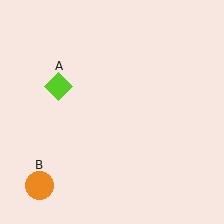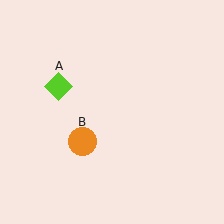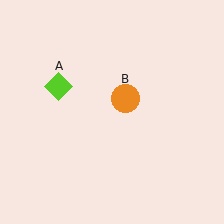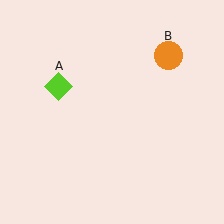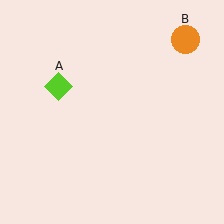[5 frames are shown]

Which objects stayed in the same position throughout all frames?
Lime diamond (object A) remained stationary.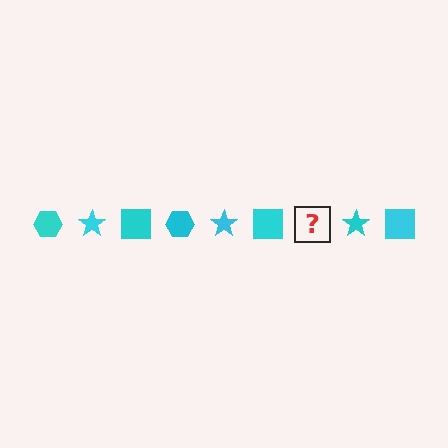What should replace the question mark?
The question mark should be replaced with a cyan hexagon.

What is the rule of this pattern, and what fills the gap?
The rule is that the pattern cycles through hexagon, star, square shapes in cyan. The gap should be filled with a cyan hexagon.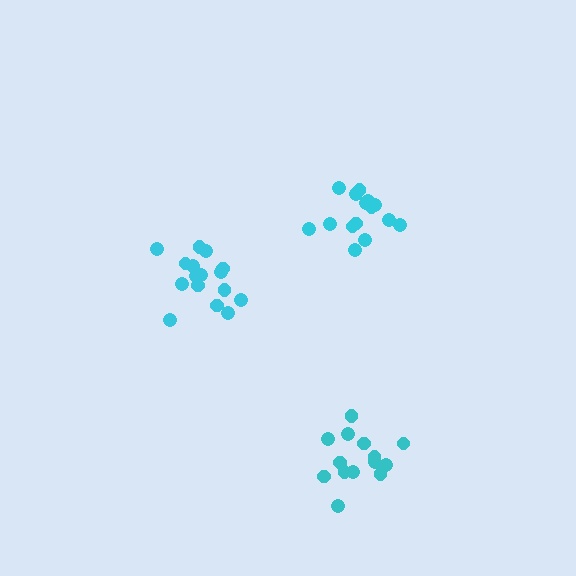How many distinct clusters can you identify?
There are 3 distinct clusters.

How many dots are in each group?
Group 1: 14 dots, Group 2: 16 dots, Group 3: 15 dots (45 total).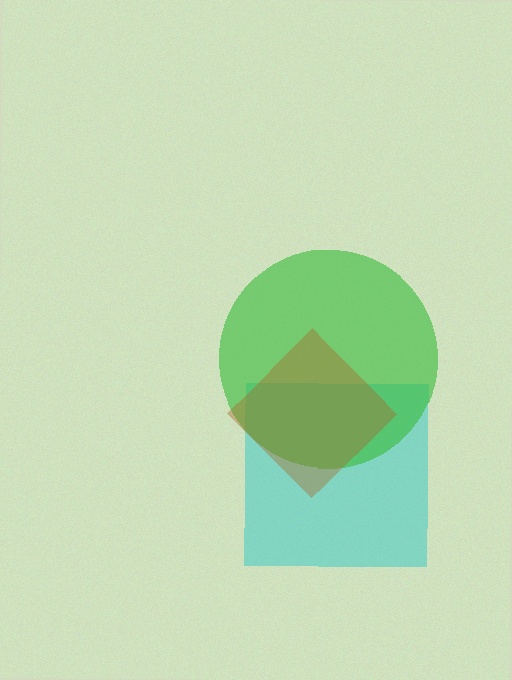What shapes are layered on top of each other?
The layered shapes are: a cyan square, a green circle, a brown diamond.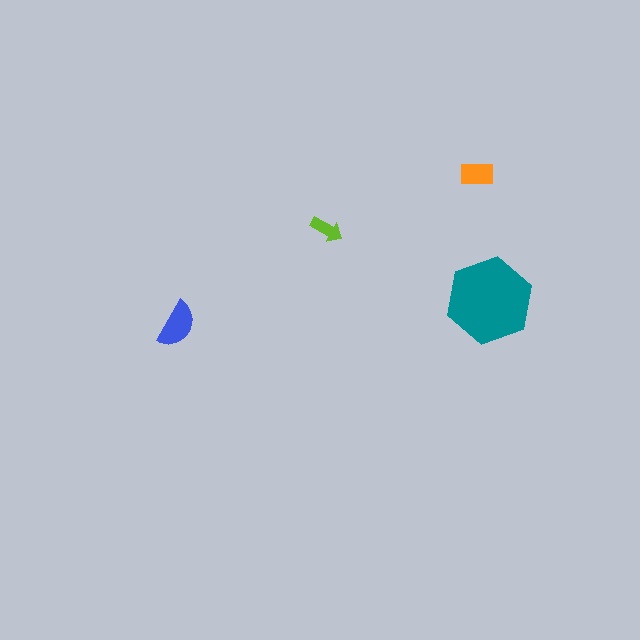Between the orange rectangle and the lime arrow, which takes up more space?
The orange rectangle.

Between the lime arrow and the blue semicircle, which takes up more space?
The blue semicircle.